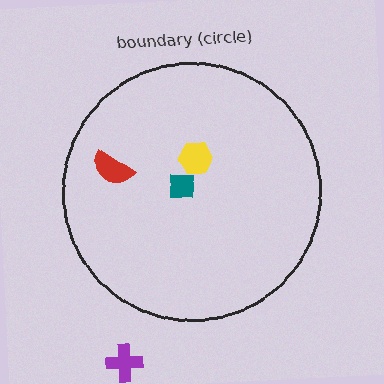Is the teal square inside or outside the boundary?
Inside.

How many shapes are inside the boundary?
3 inside, 1 outside.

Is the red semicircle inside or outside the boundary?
Inside.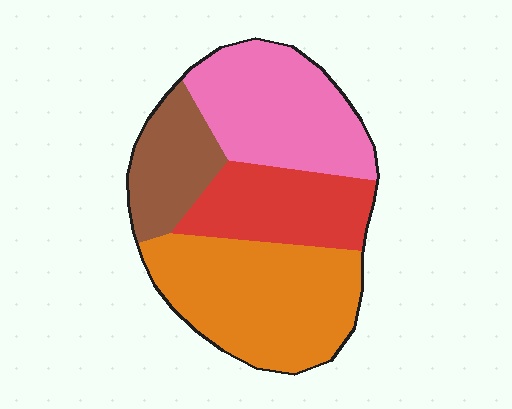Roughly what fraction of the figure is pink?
Pink takes up about one quarter (1/4) of the figure.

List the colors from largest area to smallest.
From largest to smallest: orange, pink, red, brown.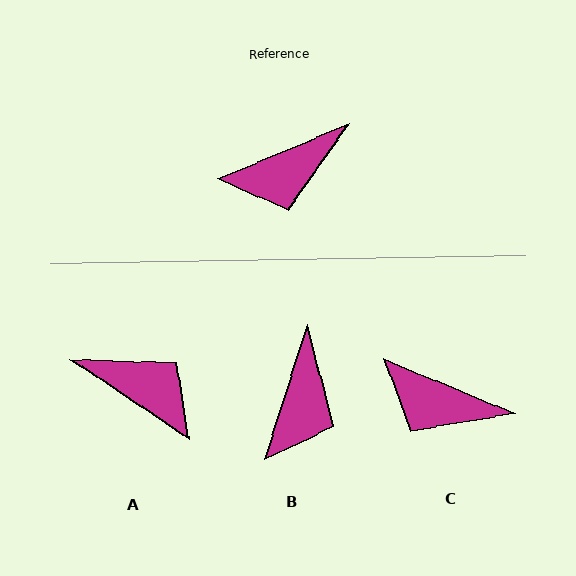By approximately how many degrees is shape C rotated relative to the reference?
Approximately 45 degrees clockwise.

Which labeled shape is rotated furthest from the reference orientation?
A, about 124 degrees away.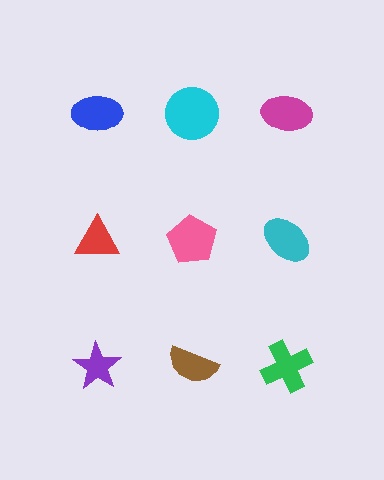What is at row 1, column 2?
A cyan circle.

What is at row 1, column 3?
A magenta ellipse.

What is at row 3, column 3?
A green cross.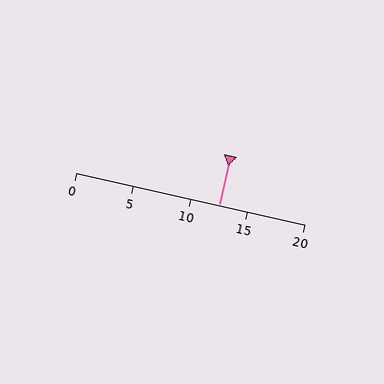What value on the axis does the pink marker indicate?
The marker indicates approximately 12.5.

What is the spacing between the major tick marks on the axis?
The major ticks are spaced 5 apart.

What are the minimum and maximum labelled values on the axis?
The axis runs from 0 to 20.